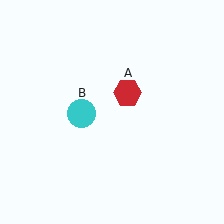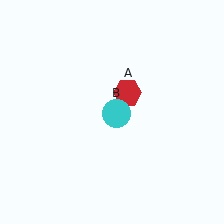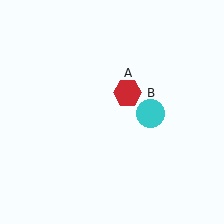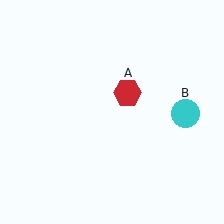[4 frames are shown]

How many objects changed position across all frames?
1 object changed position: cyan circle (object B).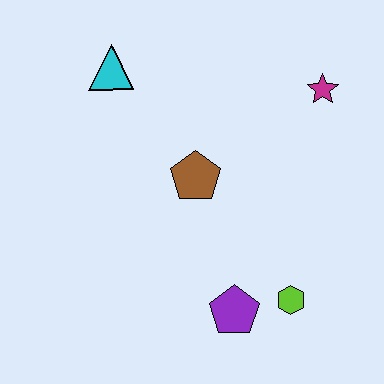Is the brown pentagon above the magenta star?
No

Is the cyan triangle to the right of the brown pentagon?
No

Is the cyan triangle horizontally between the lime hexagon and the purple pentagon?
No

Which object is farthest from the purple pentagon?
The cyan triangle is farthest from the purple pentagon.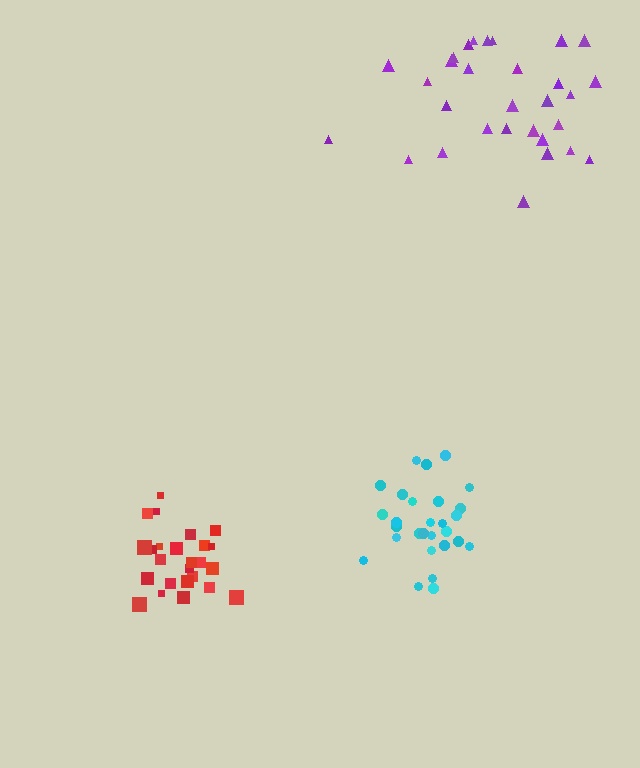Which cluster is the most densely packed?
Red.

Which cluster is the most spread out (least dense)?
Purple.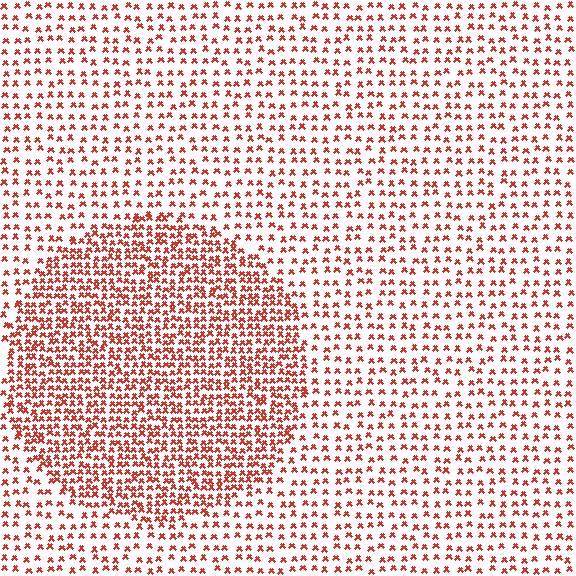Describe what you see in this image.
The image contains small red elements arranged at two different densities. A circle-shaped region is visible where the elements are more densely packed than the surrounding area.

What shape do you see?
I see a circle.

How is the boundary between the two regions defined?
The boundary is defined by a change in element density (approximately 2.1x ratio). All elements are the same color, size, and shape.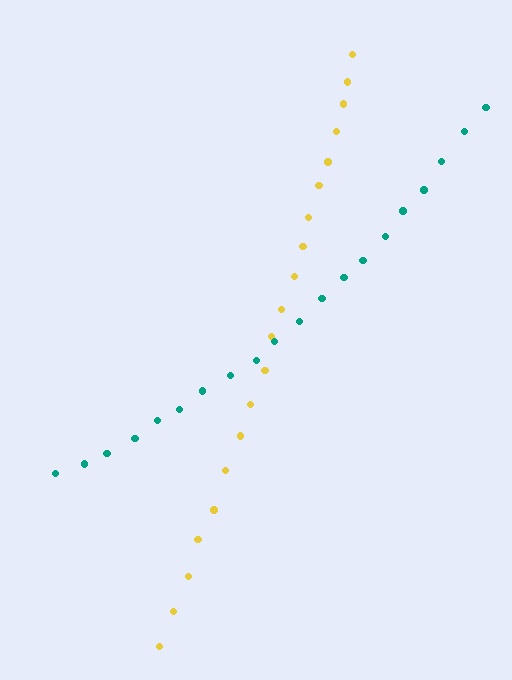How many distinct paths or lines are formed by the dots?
There are 2 distinct paths.